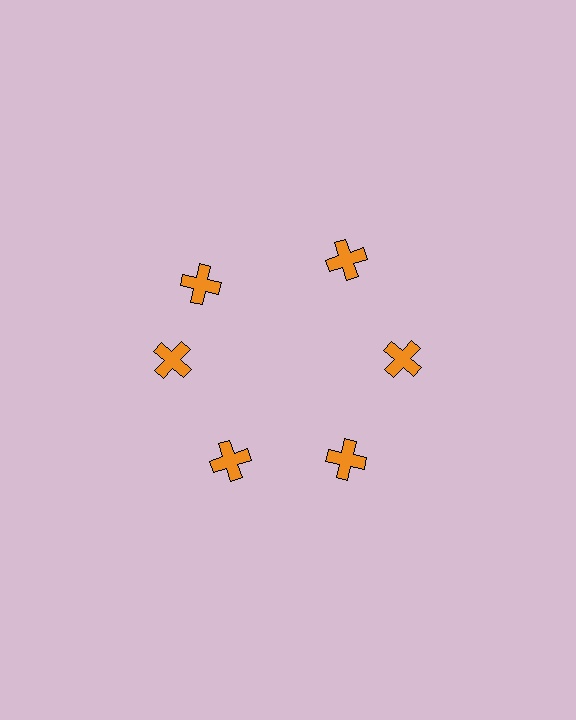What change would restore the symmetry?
The symmetry would be restored by rotating it back into even spacing with its neighbors so that all 6 crosses sit at equal angles and equal distance from the center.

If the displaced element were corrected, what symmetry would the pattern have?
It would have 6-fold rotational symmetry — the pattern would map onto itself every 60 degrees.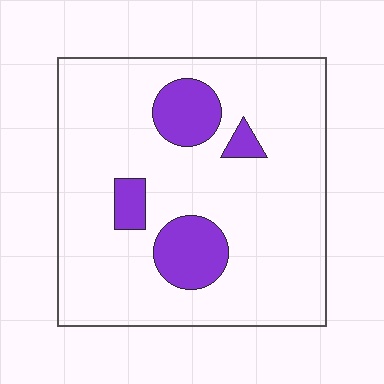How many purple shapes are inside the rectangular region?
4.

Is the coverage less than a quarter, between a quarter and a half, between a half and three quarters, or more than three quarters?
Less than a quarter.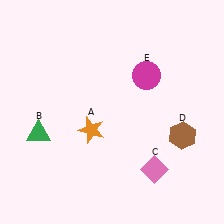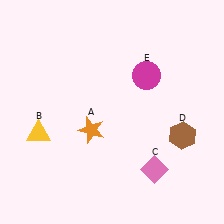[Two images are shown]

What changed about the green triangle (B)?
In Image 1, B is green. In Image 2, it changed to yellow.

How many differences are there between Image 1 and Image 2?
There is 1 difference between the two images.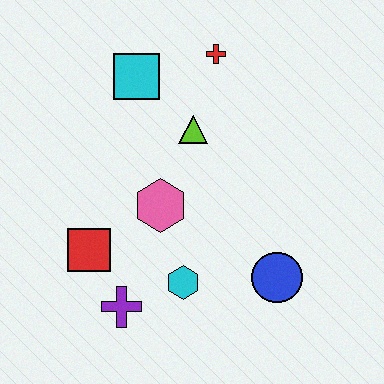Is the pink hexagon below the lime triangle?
Yes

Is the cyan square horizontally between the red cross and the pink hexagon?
No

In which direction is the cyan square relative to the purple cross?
The cyan square is above the purple cross.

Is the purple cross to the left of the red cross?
Yes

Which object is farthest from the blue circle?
The cyan square is farthest from the blue circle.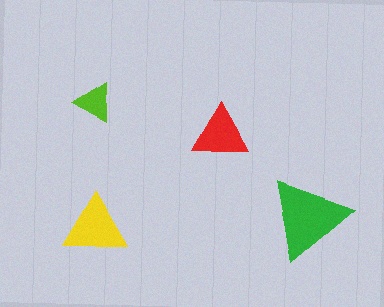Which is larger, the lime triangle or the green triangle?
The green one.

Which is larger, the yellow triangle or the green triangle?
The green one.